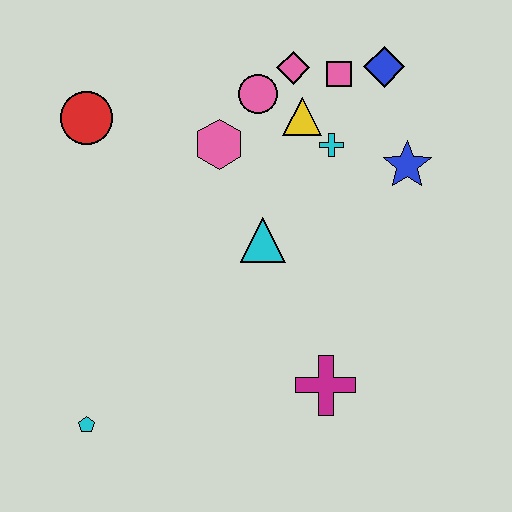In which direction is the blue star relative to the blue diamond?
The blue star is below the blue diamond.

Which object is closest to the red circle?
The pink hexagon is closest to the red circle.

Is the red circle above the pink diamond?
No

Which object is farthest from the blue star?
The cyan pentagon is farthest from the blue star.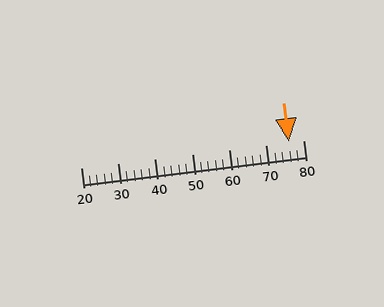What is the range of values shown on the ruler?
The ruler shows values from 20 to 80.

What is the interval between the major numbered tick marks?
The major tick marks are spaced 10 units apart.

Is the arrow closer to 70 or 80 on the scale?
The arrow is closer to 80.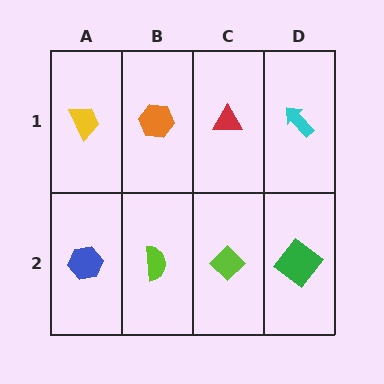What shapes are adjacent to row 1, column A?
A blue hexagon (row 2, column A), an orange hexagon (row 1, column B).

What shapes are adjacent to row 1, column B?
A lime semicircle (row 2, column B), a yellow trapezoid (row 1, column A), a red triangle (row 1, column C).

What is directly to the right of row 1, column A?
An orange hexagon.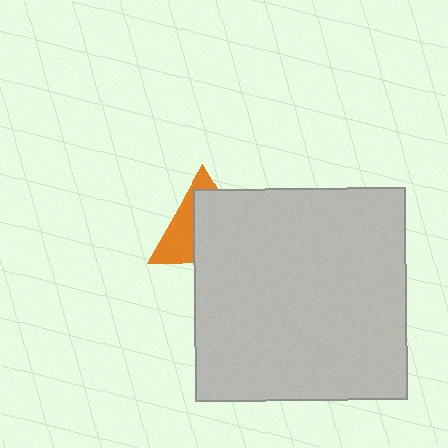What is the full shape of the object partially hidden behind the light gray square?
The partially hidden object is an orange triangle.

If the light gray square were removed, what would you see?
You would see the complete orange triangle.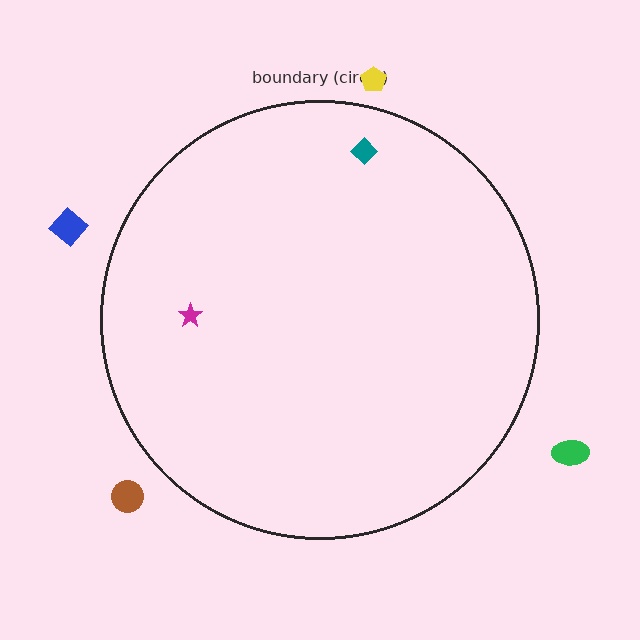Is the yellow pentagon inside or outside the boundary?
Outside.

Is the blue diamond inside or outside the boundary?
Outside.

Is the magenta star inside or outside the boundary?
Inside.